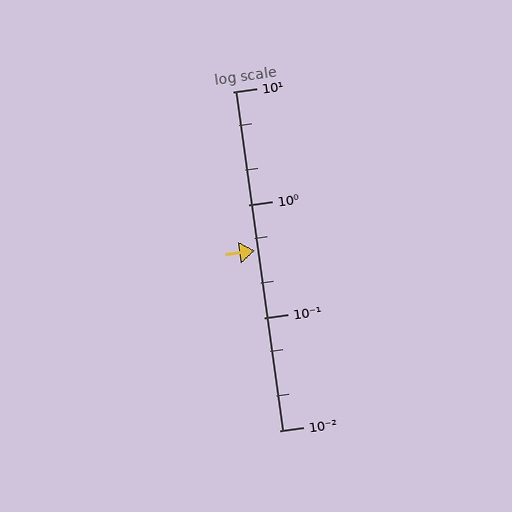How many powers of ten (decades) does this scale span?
The scale spans 3 decades, from 0.01 to 10.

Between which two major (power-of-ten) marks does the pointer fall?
The pointer is between 0.1 and 1.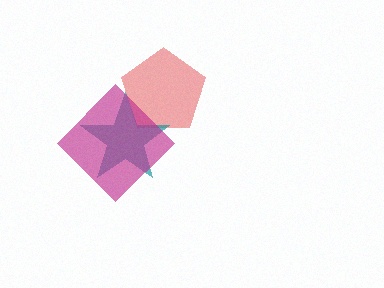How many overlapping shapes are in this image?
There are 3 overlapping shapes in the image.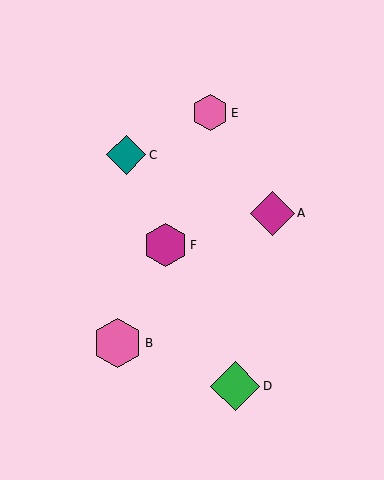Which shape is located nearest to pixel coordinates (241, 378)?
The green diamond (labeled D) at (235, 386) is nearest to that location.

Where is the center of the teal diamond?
The center of the teal diamond is at (126, 155).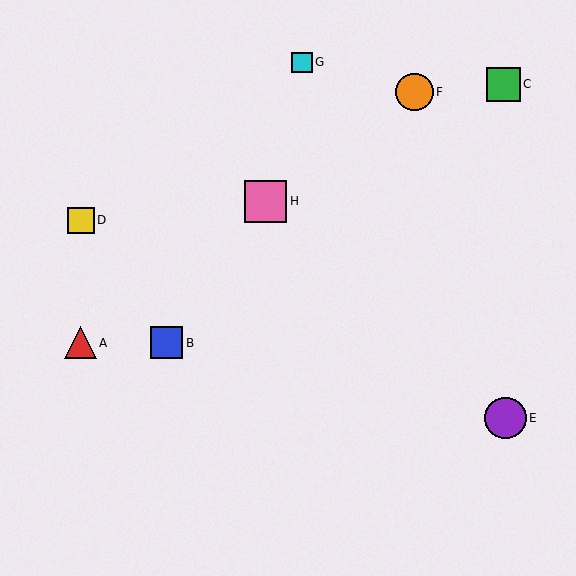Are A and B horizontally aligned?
Yes, both are at y≈343.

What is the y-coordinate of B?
Object B is at y≈343.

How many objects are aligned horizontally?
2 objects (A, B) are aligned horizontally.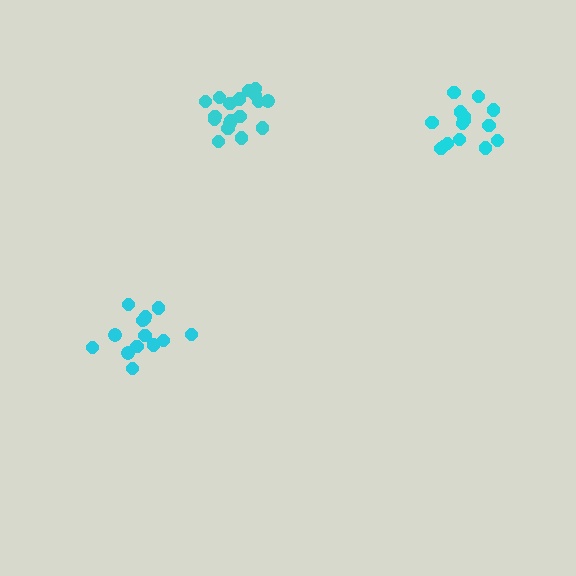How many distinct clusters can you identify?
There are 3 distinct clusters.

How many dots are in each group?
Group 1: 18 dots, Group 2: 15 dots, Group 3: 14 dots (47 total).